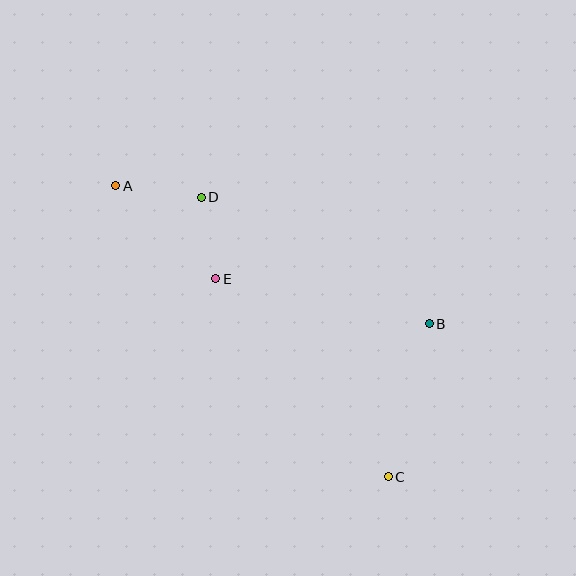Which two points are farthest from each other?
Points A and C are farthest from each other.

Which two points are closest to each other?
Points D and E are closest to each other.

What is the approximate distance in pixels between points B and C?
The distance between B and C is approximately 158 pixels.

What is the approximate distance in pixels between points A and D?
The distance between A and D is approximately 86 pixels.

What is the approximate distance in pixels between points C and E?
The distance between C and E is approximately 262 pixels.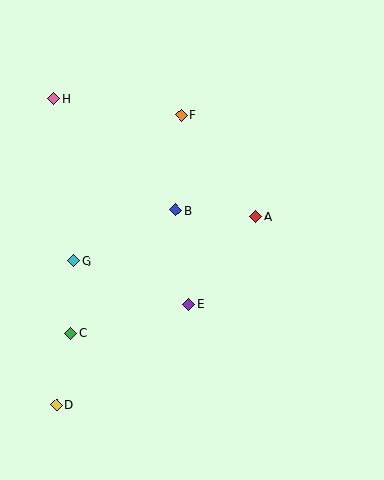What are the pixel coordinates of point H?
Point H is at (54, 98).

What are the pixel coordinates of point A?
Point A is at (256, 216).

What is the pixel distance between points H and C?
The distance between H and C is 235 pixels.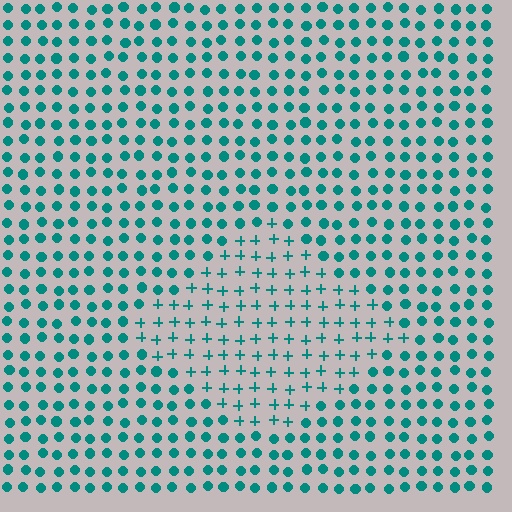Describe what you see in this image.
The image is filled with small teal elements arranged in a uniform grid. A diamond-shaped region contains plus signs, while the surrounding area contains circles. The boundary is defined purely by the change in element shape.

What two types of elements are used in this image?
The image uses plus signs inside the diamond region and circles outside it.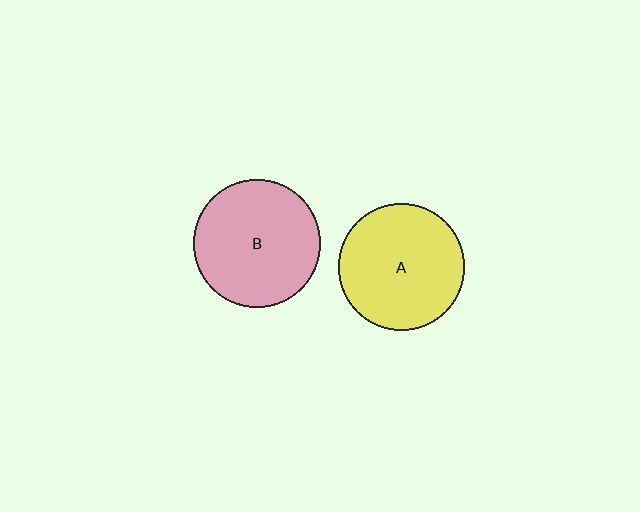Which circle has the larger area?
Circle B (pink).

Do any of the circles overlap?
No, none of the circles overlap.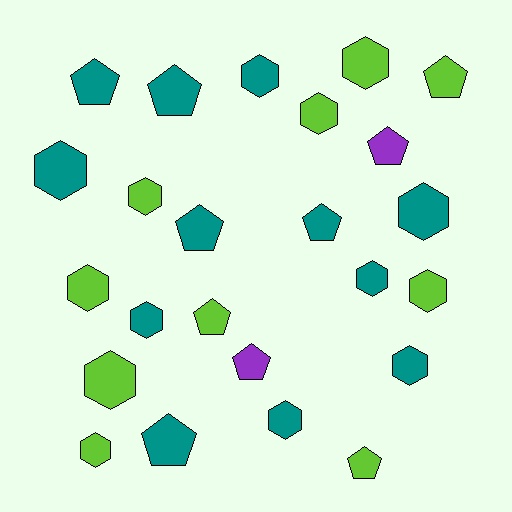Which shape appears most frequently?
Hexagon, with 14 objects.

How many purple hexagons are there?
There are no purple hexagons.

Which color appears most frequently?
Teal, with 12 objects.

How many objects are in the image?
There are 24 objects.